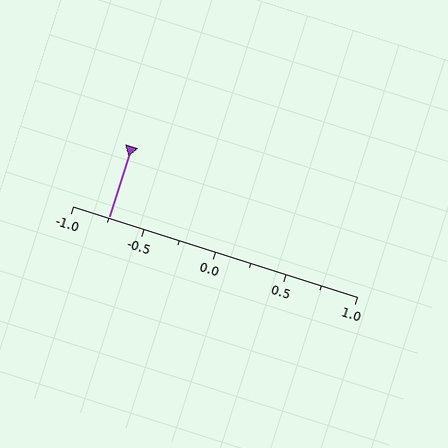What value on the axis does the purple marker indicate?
The marker indicates approximately -0.75.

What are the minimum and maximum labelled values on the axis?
The axis runs from -1.0 to 1.0.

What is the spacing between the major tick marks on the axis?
The major ticks are spaced 0.5 apart.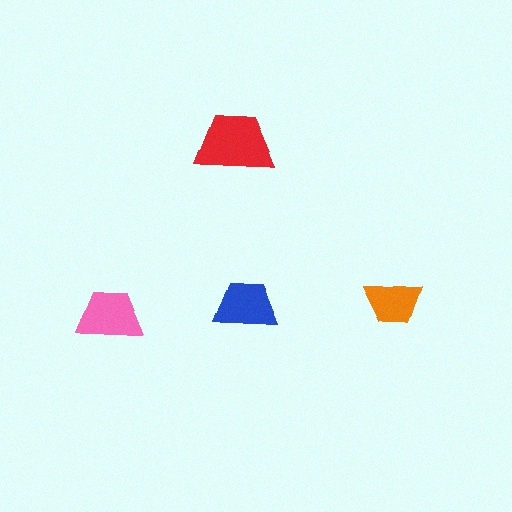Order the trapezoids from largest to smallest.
the red one, the pink one, the blue one, the orange one.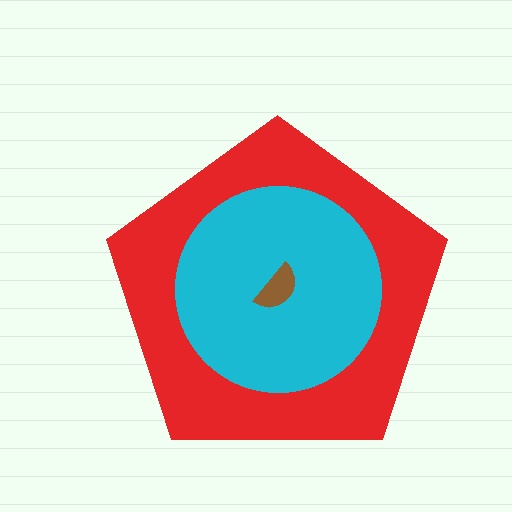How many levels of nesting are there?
3.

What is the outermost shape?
The red pentagon.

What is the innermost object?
The brown semicircle.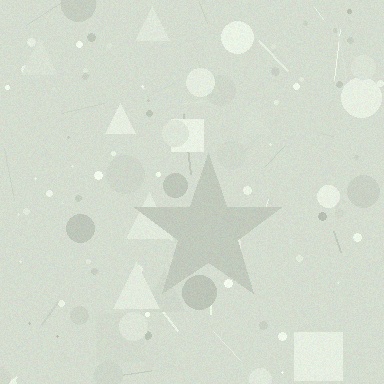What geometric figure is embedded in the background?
A star is embedded in the background.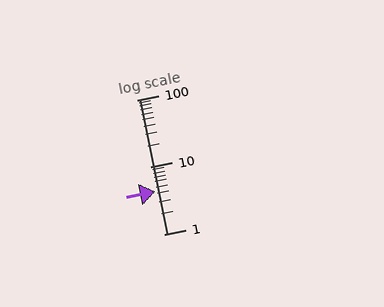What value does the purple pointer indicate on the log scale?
The pointer indicates approximately 4.3.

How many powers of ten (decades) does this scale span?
The scale spans 2 decades, from 1 to 100.